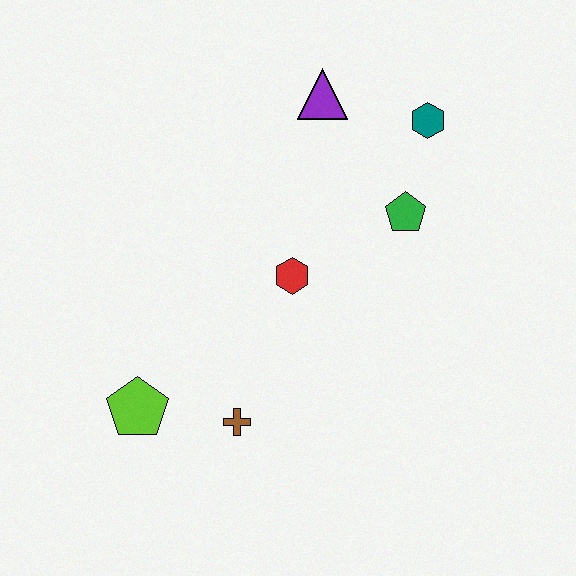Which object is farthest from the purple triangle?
The lime pentagon is farthest from the purple triangle.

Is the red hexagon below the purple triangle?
Yes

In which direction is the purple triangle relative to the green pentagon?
The purple triangle is above the green pentagon.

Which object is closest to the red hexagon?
The green pentagon is closest to the red hexagon.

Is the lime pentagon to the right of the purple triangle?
No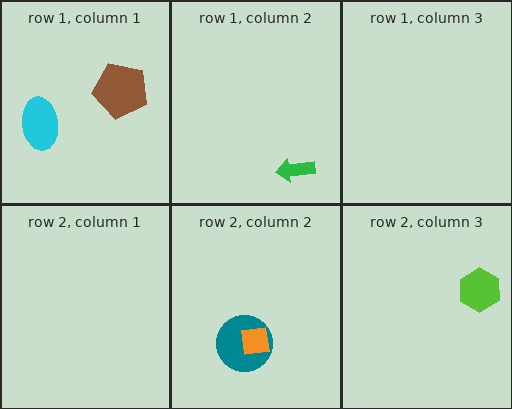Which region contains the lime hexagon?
The row 2, column 3 region.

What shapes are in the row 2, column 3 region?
The lime hexagon.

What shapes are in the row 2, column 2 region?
The teal circle, the orange square.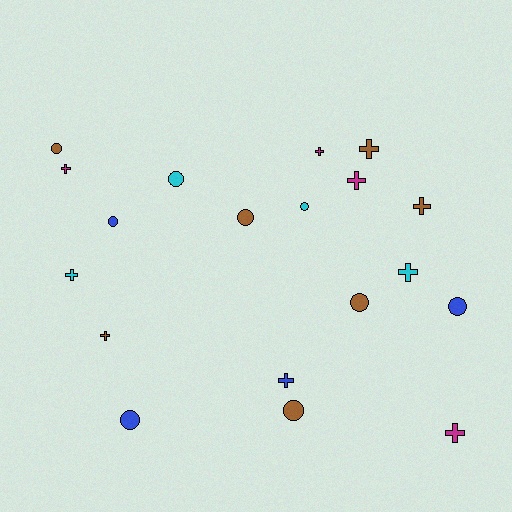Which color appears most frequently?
Brown, with 7 objects.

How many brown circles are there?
There are 4 brown circles.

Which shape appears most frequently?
Cross, with 10 objects.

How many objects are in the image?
There are 19 objects.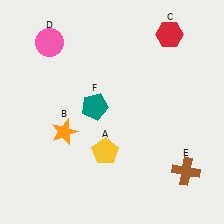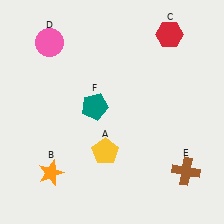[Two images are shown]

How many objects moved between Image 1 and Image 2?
1 object moved between the two images.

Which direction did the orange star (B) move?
The orange star (B) moved down.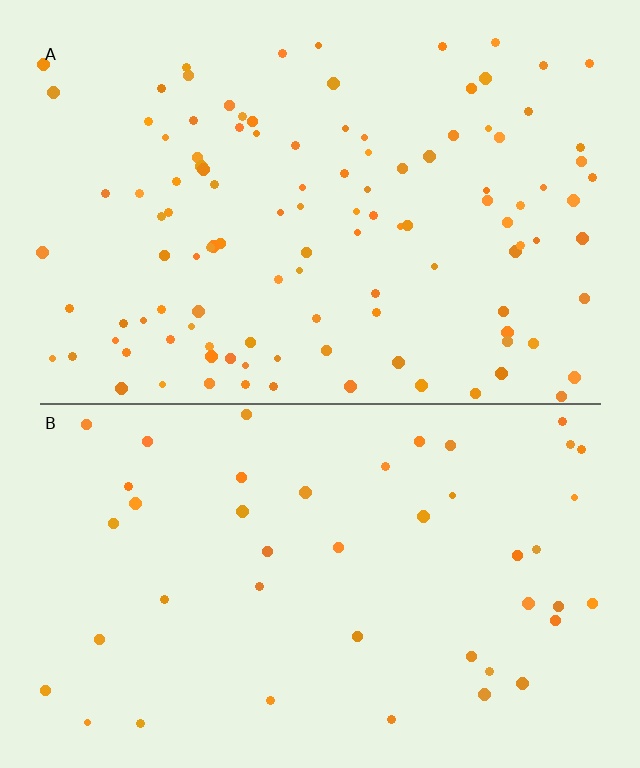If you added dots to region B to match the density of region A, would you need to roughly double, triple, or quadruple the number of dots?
Approximately triple.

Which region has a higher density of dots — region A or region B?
A (the top).